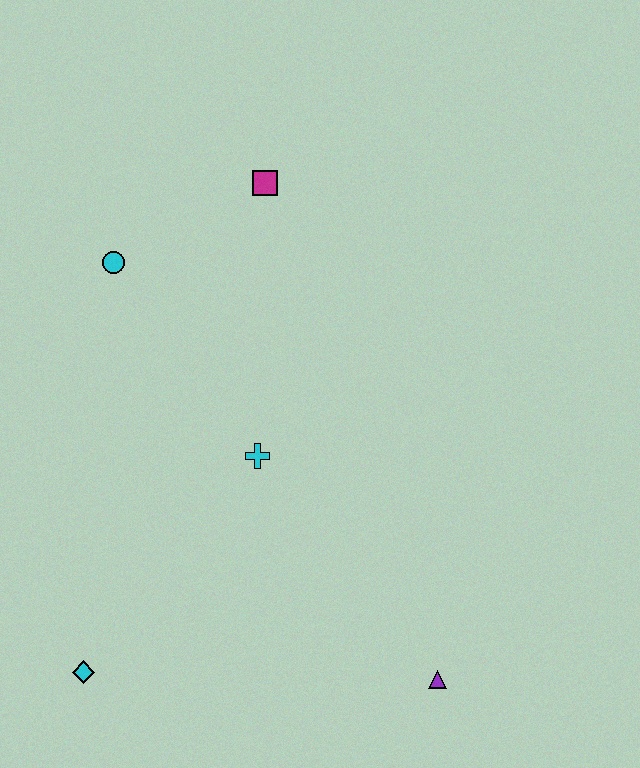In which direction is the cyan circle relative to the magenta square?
The cyan circle is to the left of the magenta square.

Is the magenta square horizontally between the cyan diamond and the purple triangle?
Yes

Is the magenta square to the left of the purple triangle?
Yes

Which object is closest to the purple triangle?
The cyan cross is closest to the purple triangle.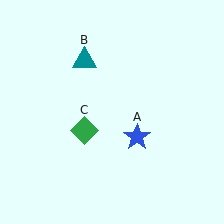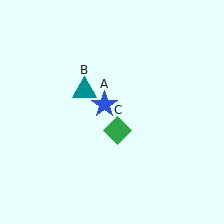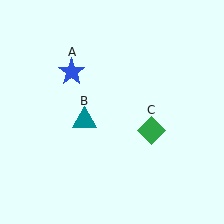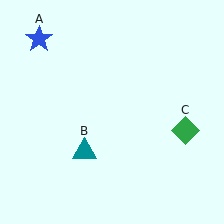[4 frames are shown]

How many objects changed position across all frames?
3 objects changed position: blue star (object A), teal triangle (object B), green diamond (object C).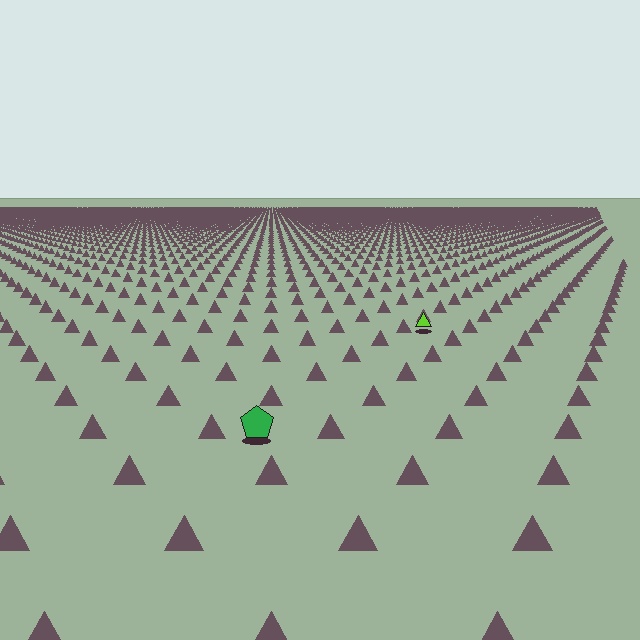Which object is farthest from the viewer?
The lime triangle is farthest from the viewer. It appears smaller and the ground texture around it is denser.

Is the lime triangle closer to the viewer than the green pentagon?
No. The green pentagon is closer — you can tell from the texture gradient: the ground texture is coarser near it.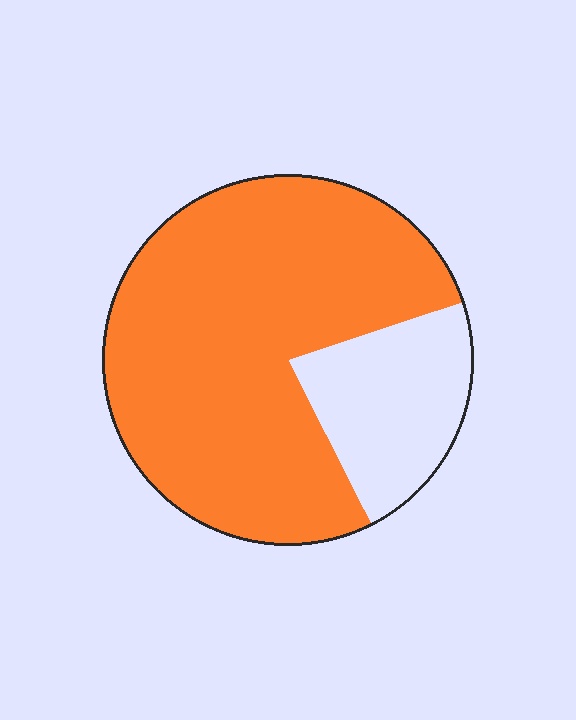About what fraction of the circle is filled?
About three quarters (3/4).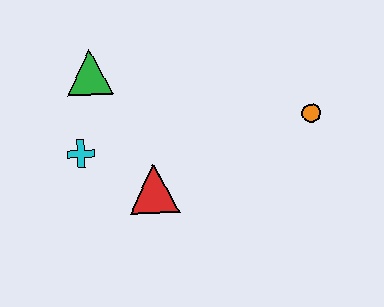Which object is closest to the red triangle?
The cyan cross is closest to the red triangle.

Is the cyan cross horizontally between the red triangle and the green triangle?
No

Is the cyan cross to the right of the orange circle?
No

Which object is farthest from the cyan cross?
The orange circle is farthest from the cyan cross.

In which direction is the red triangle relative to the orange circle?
The red triangle is to the left of the orange circle.